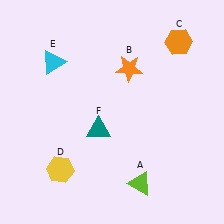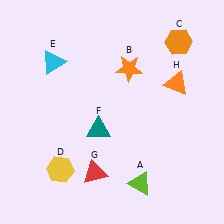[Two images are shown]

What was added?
A red triangle (G), an orange triangle (H) were added in Image 2.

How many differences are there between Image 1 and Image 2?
There are 2 differences between the two images.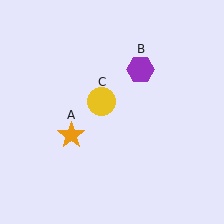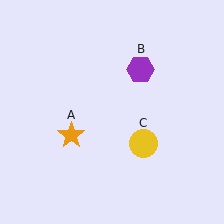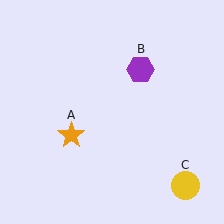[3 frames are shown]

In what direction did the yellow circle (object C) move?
The yellow circle (object C) moved down and to the right.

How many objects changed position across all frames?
1 object changed position: yellow circle (object C).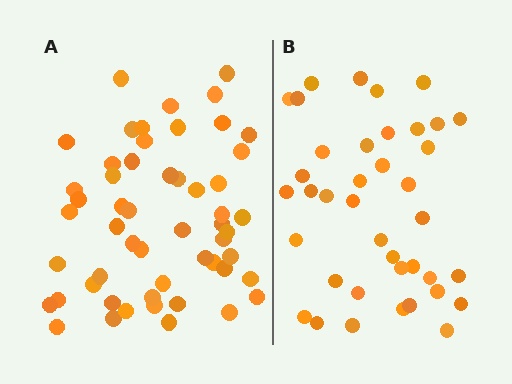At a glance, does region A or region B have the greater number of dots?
Region A (the left region) has more dots.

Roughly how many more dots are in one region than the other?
Region A has approximately 15 more dots than region B.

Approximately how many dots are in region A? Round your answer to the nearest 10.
About 50 dots. (The exact count is 54, which rounds to 50.)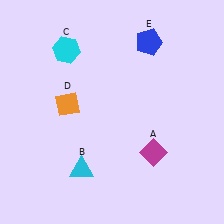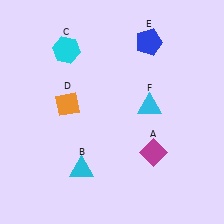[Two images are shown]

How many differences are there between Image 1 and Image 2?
There is 1 difference between the two images.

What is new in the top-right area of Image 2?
A cyan triangle (F) was added in the top-right area of Image 2.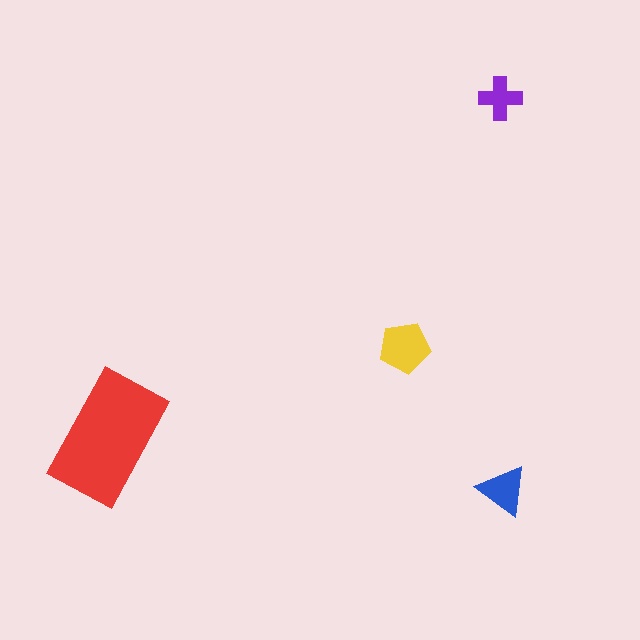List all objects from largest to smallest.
The red rectangle, the yellow pentagon, the blue triangle, the purple cross.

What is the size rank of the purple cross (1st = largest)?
4th.